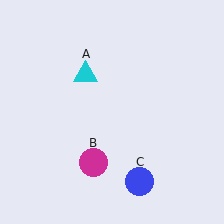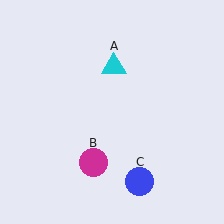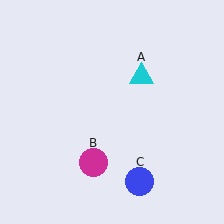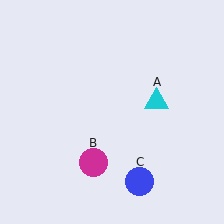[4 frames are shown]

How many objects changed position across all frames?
1 object changed position: cyan triangle (object A).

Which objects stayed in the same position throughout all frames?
Magenta circle (object B) and blue circle (object C) remained stationary.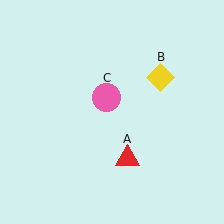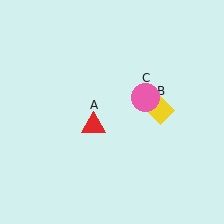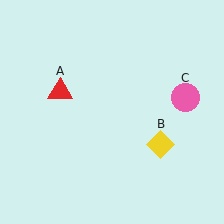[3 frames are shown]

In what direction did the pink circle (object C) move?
The pink circle (object C) moved right.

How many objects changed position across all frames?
3 objects changed position: red triangle (object A), yellow diamond (object B), pink circle (object C).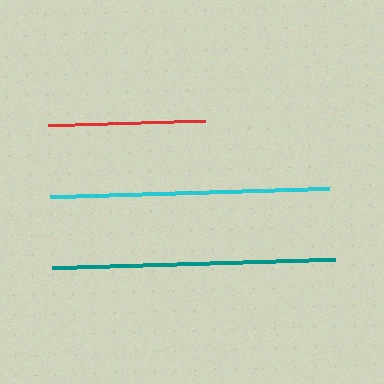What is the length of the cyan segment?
The cyan segment is approximately 279 pixels long.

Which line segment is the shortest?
The red line is the shortest at approximately 157 pixels.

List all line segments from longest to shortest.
From longest to shortest: teal, cyan, red.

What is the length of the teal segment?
The teal segment is approximately 284 pixels long.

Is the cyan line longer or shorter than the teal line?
The teal line is longer than the cyan line.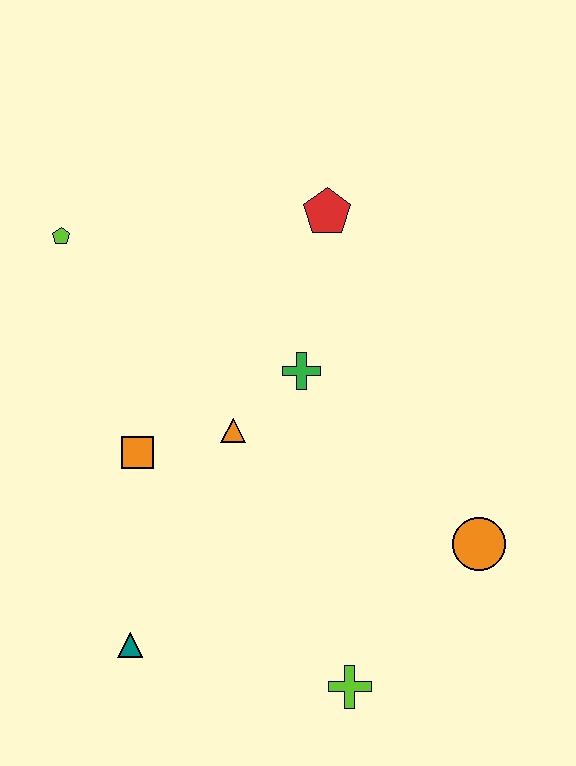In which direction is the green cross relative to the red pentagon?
The green cross is below the red pentagon.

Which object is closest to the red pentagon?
The green cross is closest to the red pentagon.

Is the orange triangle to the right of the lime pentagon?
Yes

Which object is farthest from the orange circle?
The lime pentagon is farthest from the orange circle.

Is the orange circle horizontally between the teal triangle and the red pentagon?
No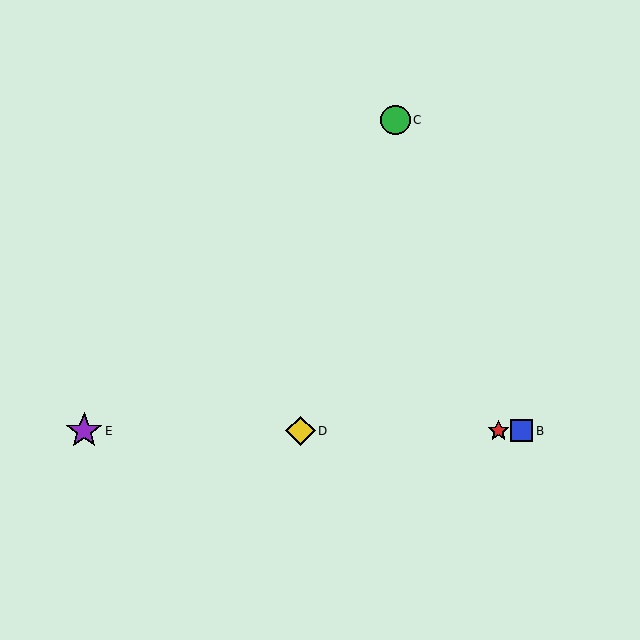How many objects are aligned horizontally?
4 objects (A, B, D, E) are aligned horizontally.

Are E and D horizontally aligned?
Yes, both are at y≈431.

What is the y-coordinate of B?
Object B is at y≈431.